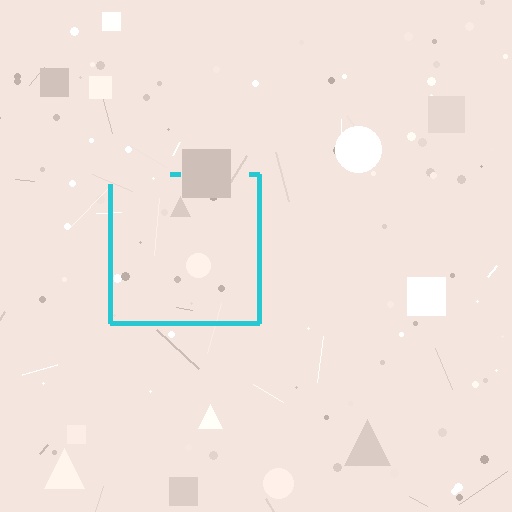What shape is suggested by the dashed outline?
The dashed outline suggests a square.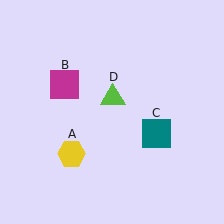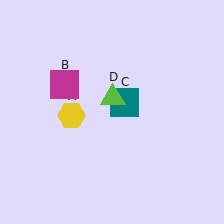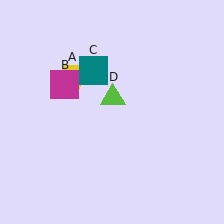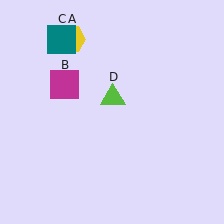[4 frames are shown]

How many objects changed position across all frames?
2 objects changed position: yellow hexagon (object A), teal square (object C).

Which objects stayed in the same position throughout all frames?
Magenta square (object B) and lime triangle (object D) remained stationary.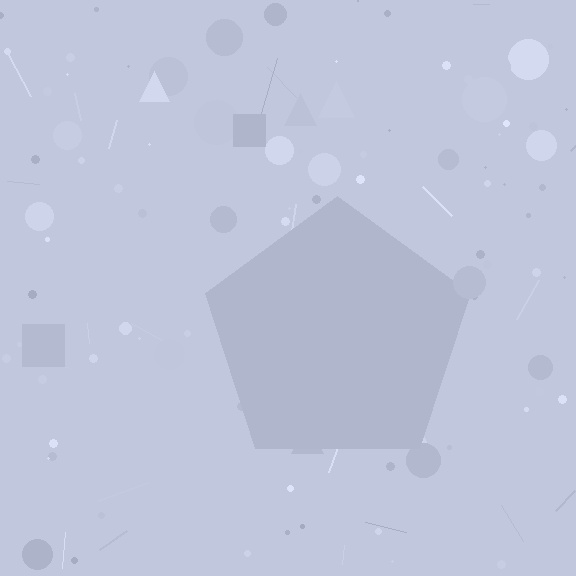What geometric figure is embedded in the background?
A pentagon is embedded in the background.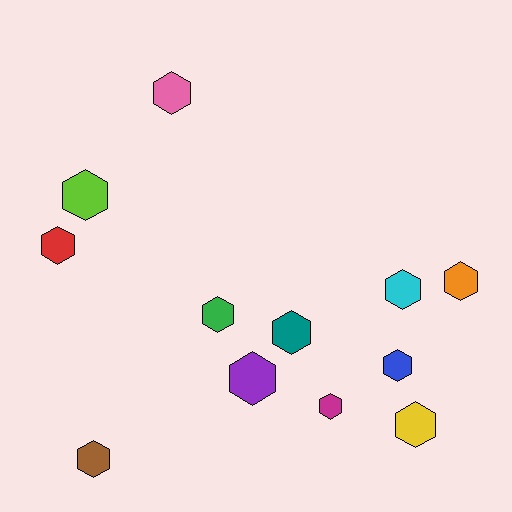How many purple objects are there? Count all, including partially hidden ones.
There is 1 purple object.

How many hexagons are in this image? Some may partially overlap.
There are 12 hexagons.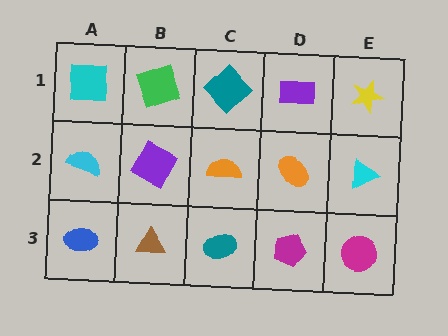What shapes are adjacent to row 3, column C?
An orange semicircle (row 2, column C), a brown triangle (row 3, column B), a magenta pentagon (row 3, column D).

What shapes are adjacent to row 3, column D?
An orange ellipse (row 2, column D), a teal ellipse (row 3, column C), a magenta circle (row 3, column E).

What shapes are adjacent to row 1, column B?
A purple square (row 2, column B), a cyan square (row 1, column A), a teal diamond (row 1, column C).